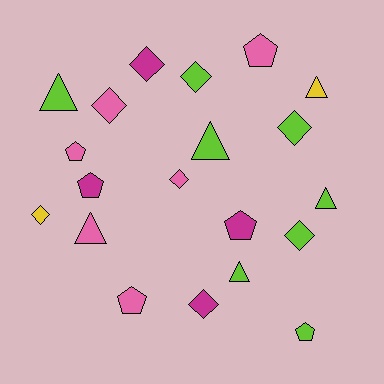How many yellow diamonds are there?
There is 1 yellow diamond.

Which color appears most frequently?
Lime, with 8 objects.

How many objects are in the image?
There are 20 objects.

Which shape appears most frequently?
Diamond, with 8 objects.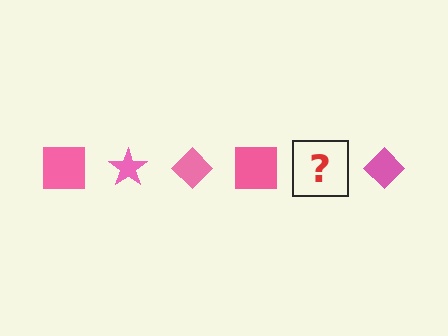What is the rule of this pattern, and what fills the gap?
The rule is that the pattern cycles through square, star, diamond shapes in pink. The gap should be filled with a pink star.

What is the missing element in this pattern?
The missing element is a pink star.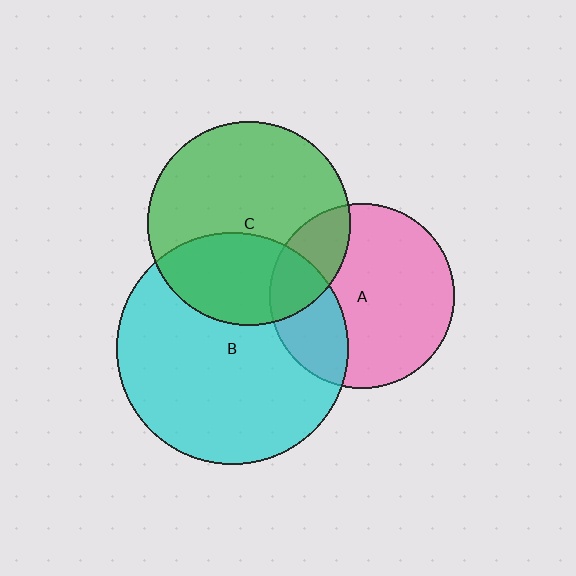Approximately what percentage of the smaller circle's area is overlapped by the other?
Approximately 35%.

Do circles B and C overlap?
Yes.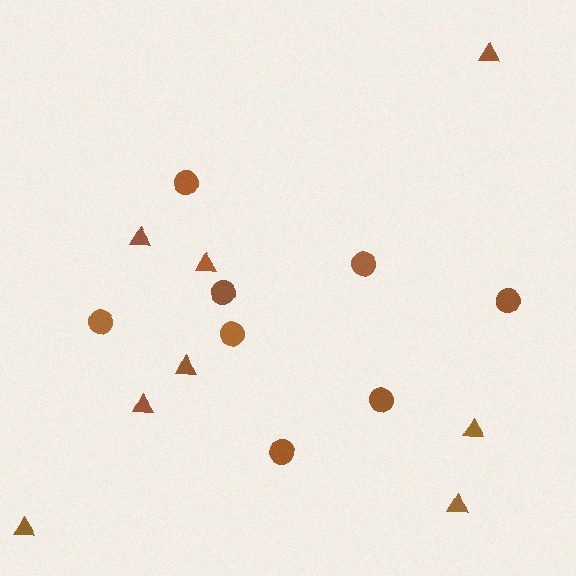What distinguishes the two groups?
There are 2 groups: one group of circles (8) and one group of triangles (8).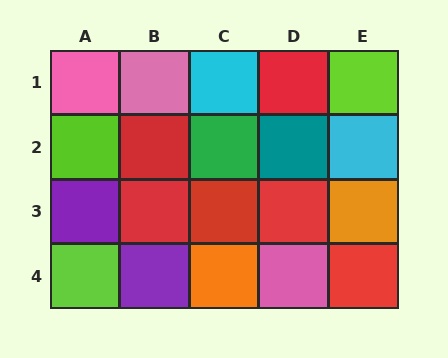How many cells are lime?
3 cells are lime.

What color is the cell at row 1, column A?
Pink.